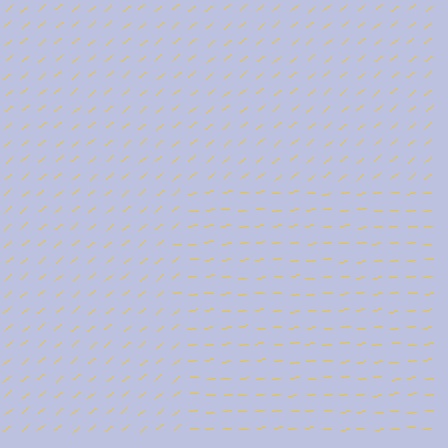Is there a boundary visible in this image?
Yes, there is a texture boundary formed by a change in line orientation.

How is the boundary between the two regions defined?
The boundary is defined purely by a change in line orientation (approximately 34 degrees difference). All lines are the same color and thickness.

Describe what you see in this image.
The image is filled with small yellow line segments. A rectangle region in the image has lines oriented differently from the surrounding lines, creating a visible texture boundary.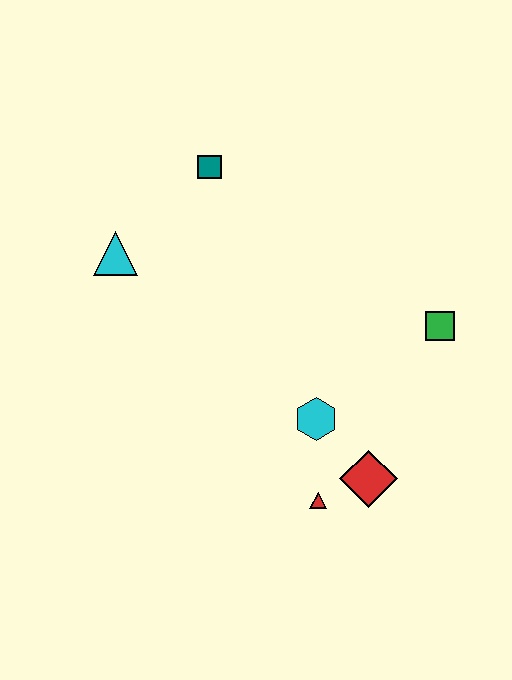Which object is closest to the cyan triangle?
The teal square is closest to the cyan triangle.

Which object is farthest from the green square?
The cyan triangle is farthest from the green square.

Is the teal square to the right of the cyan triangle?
Yes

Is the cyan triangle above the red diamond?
Yes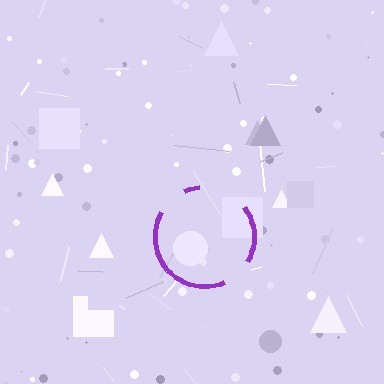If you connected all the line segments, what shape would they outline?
They would outline a circle.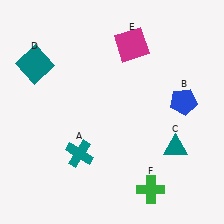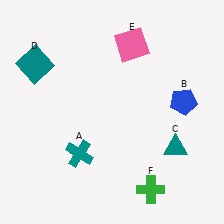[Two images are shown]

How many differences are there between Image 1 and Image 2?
There is 1 difference between the two images.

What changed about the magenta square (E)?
In Image 1, E is magenta. In Image 2, it changed to pink.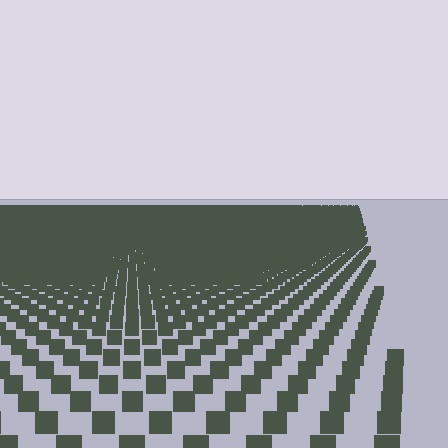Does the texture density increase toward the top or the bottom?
Density increases toward the top.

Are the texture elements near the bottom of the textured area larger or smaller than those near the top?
Larger. Near the bottom, elements are closer to the viewer and appear at a bigger on-screen size.